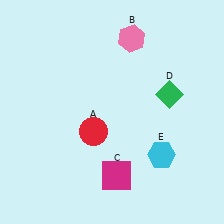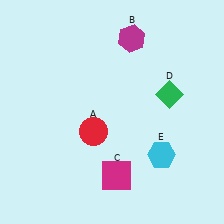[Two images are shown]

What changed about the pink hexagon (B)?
In Image 1, B is pink. In Image 2, it changed to magenta.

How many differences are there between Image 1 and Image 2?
There is 1 difference between the two images.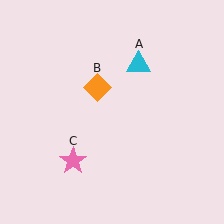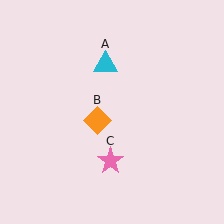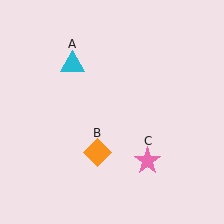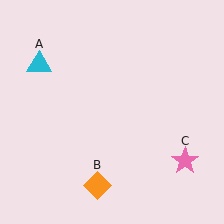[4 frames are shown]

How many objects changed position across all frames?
3 objects changed position: cyan triangle (object A), orange diamond (object B), pink star (object C).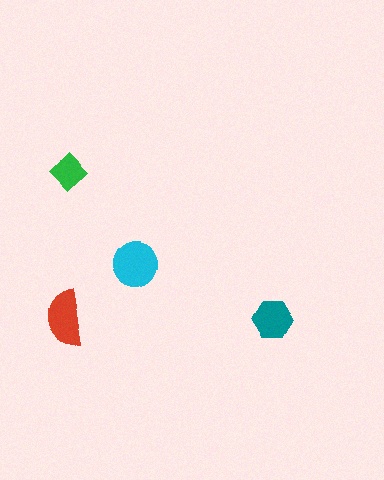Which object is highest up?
The green diamond is topmost.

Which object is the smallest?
The green diamond.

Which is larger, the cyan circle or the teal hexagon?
The cyan circle.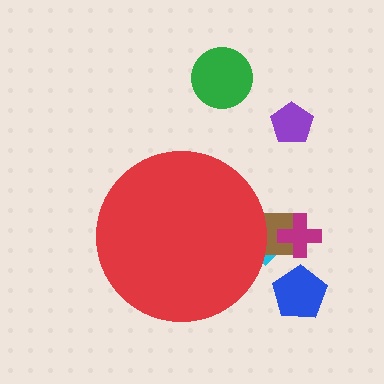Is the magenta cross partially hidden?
No, the magenta cross is fully visible.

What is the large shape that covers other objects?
A red circle.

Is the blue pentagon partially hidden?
No, the blue pentagon is fully visible.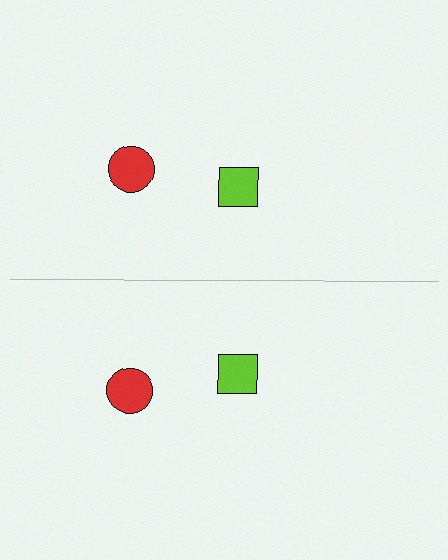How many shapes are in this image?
There are 4 shapes in this image.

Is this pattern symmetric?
Yes, this pattern has bilateral (reflection) symmetry.